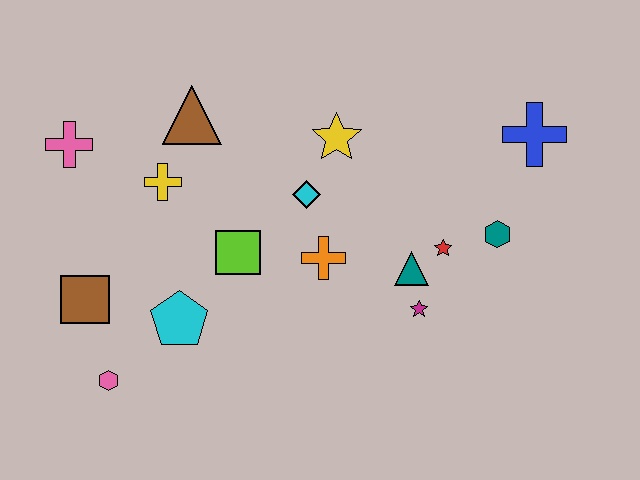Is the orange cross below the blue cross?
Yes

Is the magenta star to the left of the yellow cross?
No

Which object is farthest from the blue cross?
The pink hexagon is farthest from the blue cross.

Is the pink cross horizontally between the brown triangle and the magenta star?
No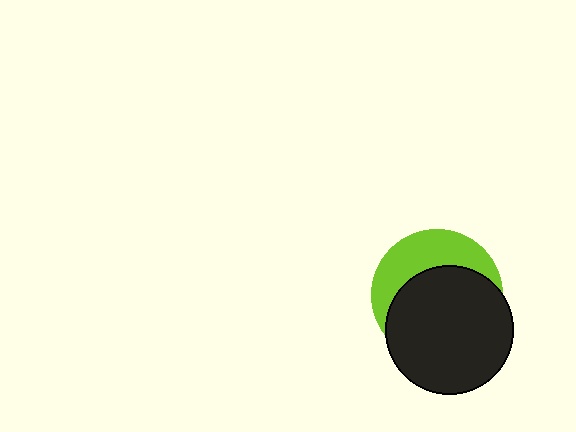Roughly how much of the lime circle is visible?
A small part of it is visible (roughly 37%).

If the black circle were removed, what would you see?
You would see the complete lime circle.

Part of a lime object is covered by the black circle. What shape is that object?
It is a circle.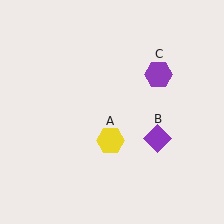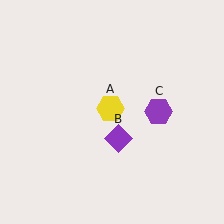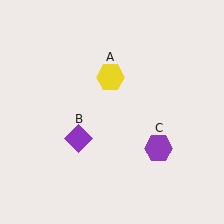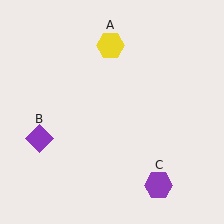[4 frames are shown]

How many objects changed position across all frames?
3 objects changed position: yellow hexagon (object A), purple diamond (object B), purple hexagon (object C).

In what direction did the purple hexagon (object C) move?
The purple hexagon (object C) moved down.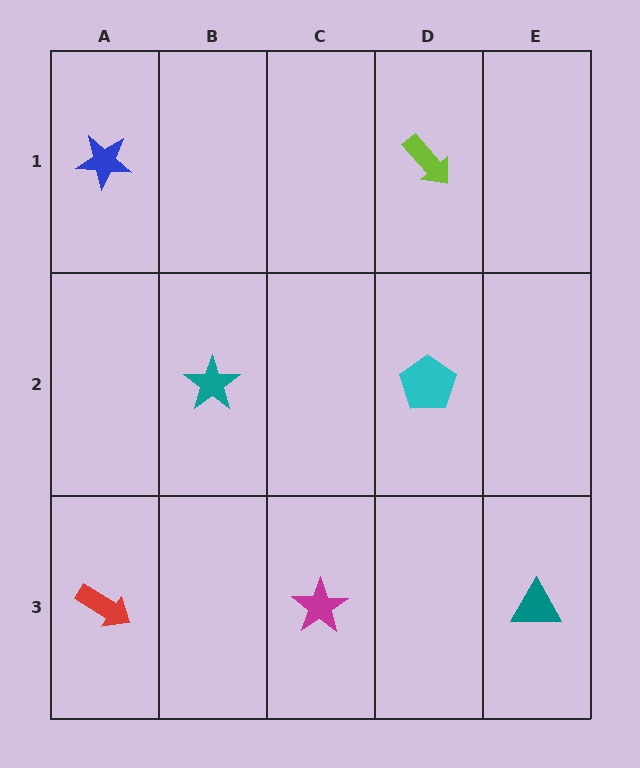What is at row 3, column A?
A red arrow.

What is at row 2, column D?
A cyan pentagon.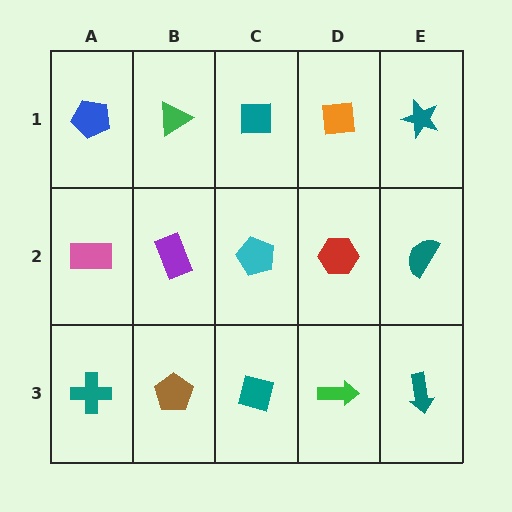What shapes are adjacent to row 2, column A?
A blue pentagon (row 1, column A), a teal cross (row 3, column A), a purple rectangle (row 2, column B).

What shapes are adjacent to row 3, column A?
A pink rectangle (row 2, column A), a brown pentagon (row 3, column B).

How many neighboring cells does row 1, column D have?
3.